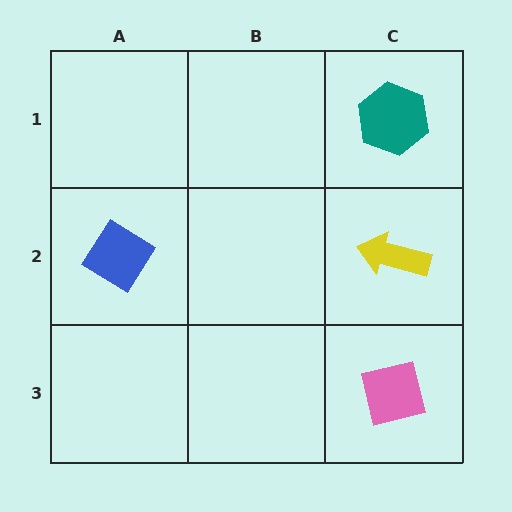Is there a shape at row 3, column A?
No, that cell is empty.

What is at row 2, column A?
A blue diamond.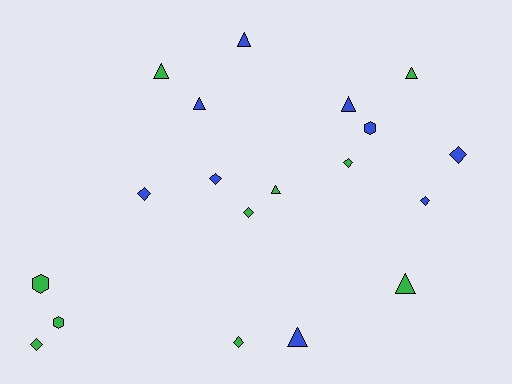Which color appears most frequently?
Green, with 10 objects.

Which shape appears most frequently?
Triangle, with 8 objects.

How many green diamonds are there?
There are 4 green diamonds.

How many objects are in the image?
There are 19 objects.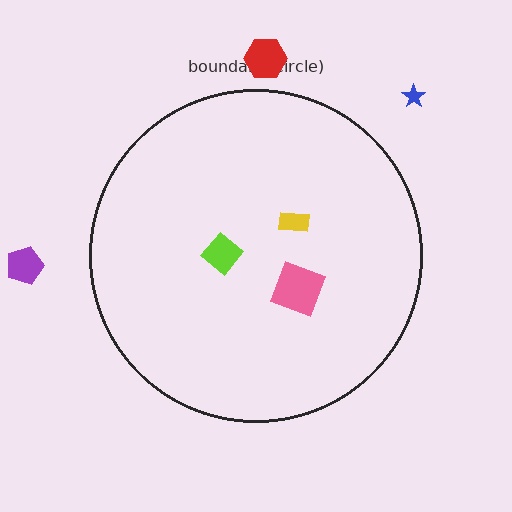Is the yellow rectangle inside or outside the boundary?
Inside.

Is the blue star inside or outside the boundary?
Outside.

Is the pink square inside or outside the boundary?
Inside.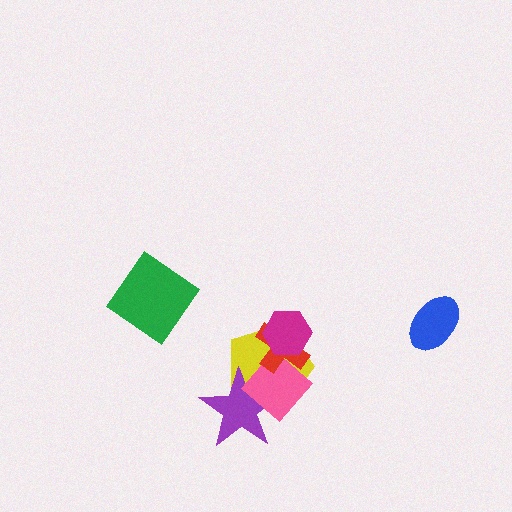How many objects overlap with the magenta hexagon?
3 objects overlap with the magenta hexagon.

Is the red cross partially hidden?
Yes, it is partially covered by another shape.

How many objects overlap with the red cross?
3 objects overlap with the red cross.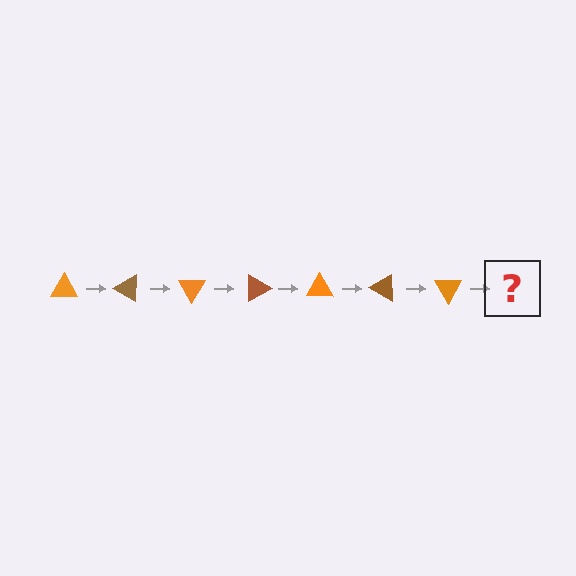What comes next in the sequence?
The next element should be a brown triangle, rotated 210 degrees from the start.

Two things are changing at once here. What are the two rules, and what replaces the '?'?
The two rules are that it rotates 30 degrees each step and the color cycles through orange and brown. The '?' should be a brown triangle, rotated 210 degrees from the start.